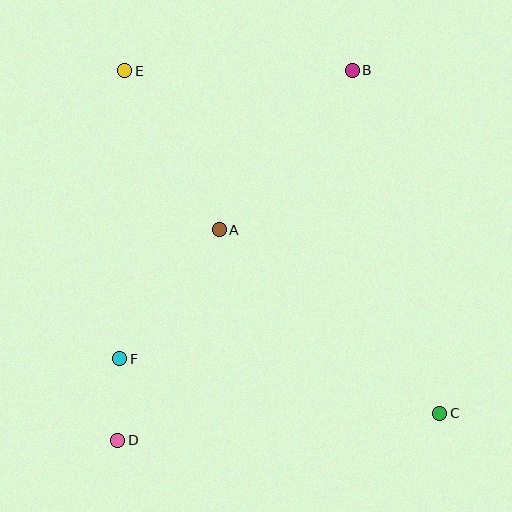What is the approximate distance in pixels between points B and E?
The distance between B and E is approximately 227 pixels.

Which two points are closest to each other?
Points D and F are closest to each other.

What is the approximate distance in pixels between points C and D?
The distance between C and D is approximately 323 pixels.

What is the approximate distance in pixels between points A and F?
The distance between A and F is approximately 163 pixels.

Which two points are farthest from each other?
Points C and E are farthest from each other.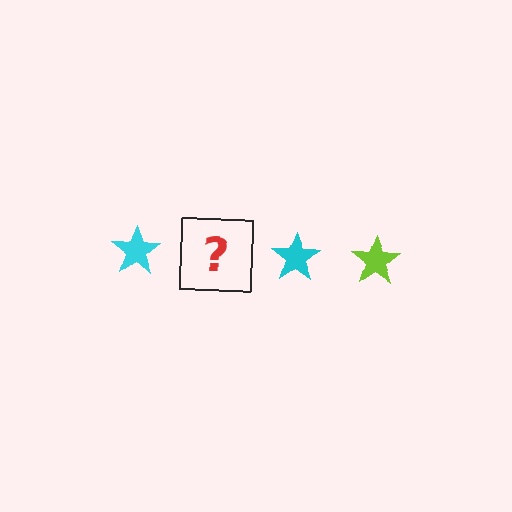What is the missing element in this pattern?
The missing element is a lime star.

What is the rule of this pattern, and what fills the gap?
The rule is that the pattern cycles through cyan, lime stars. The gap should be filled with a lime star.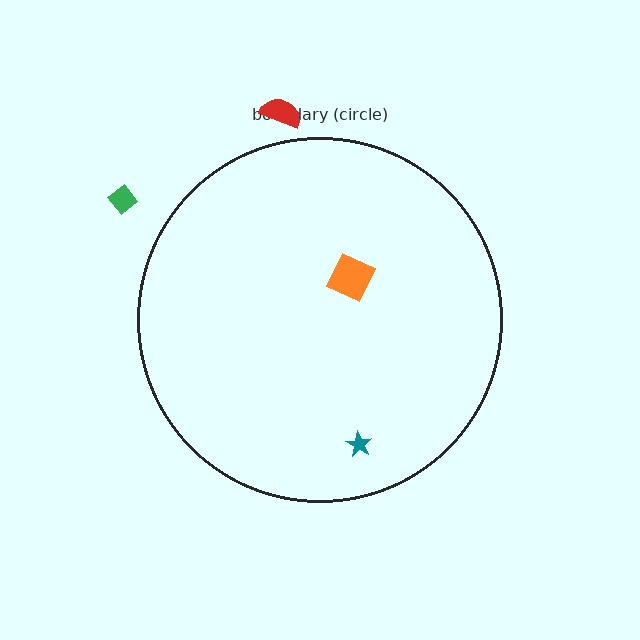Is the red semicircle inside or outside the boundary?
Outside.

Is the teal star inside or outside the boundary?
Inside.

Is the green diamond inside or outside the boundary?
Outside.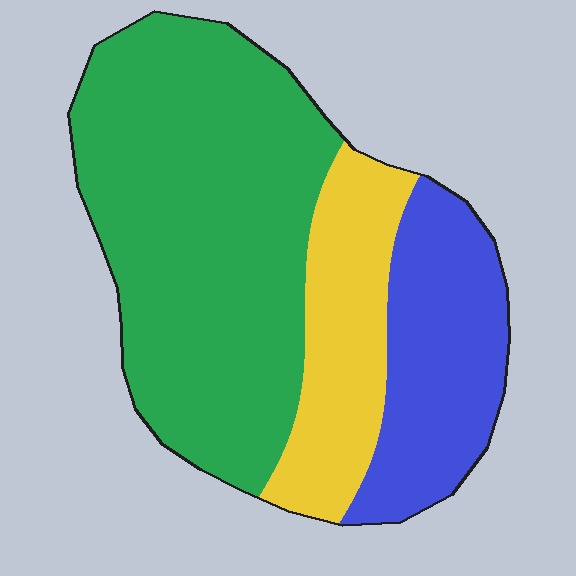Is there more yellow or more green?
Green.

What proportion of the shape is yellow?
Yellow covers 20% of the shape.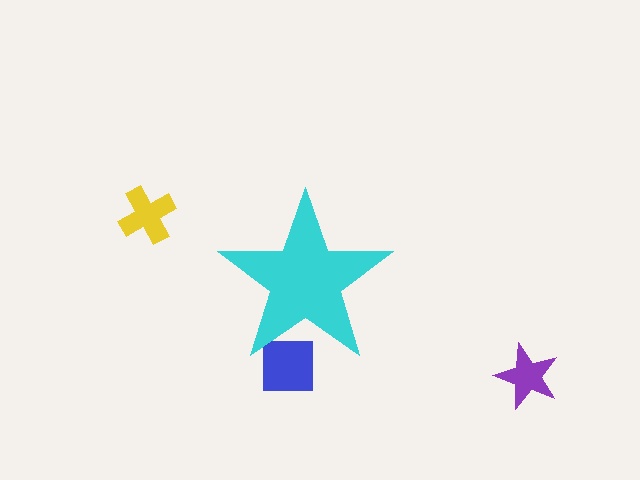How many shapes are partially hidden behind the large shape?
1 shape is partially hidden.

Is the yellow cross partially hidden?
No, the yellow cross is fully visible.